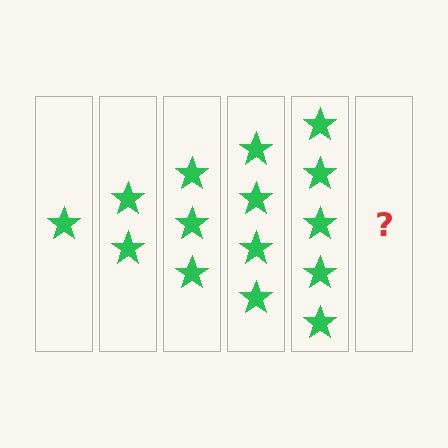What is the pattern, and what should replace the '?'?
The pattern is that each step adds one more star. The '?' should be 6 stars.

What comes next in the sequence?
The next element should be 6 stars.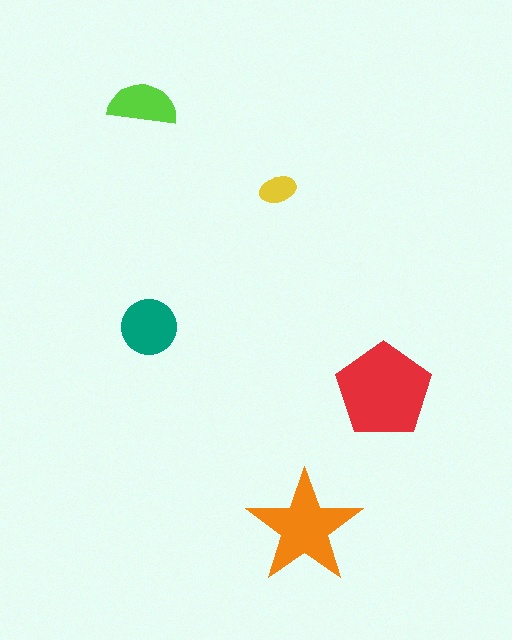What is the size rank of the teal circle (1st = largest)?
3rd.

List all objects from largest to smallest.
The red pentagon, the orange star, the teal circle, the lime semicircle, the yellow ellipse.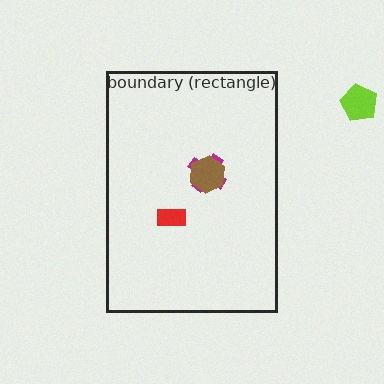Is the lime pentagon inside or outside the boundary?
Outside.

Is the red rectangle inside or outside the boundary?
Inside.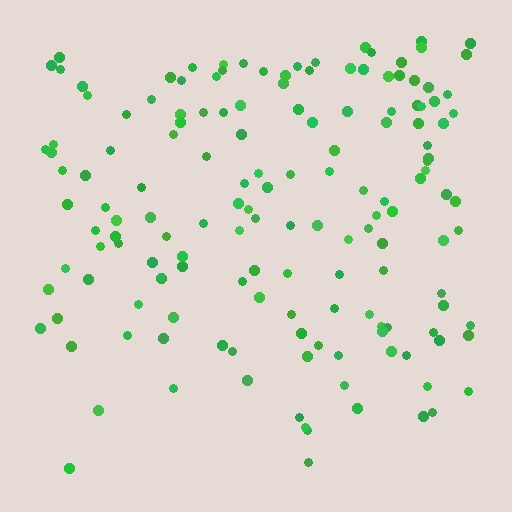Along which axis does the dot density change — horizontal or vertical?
Vertical.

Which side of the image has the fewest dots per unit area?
The bottom.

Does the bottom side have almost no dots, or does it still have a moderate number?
Still a moderate number, just noticeably fewer than the top.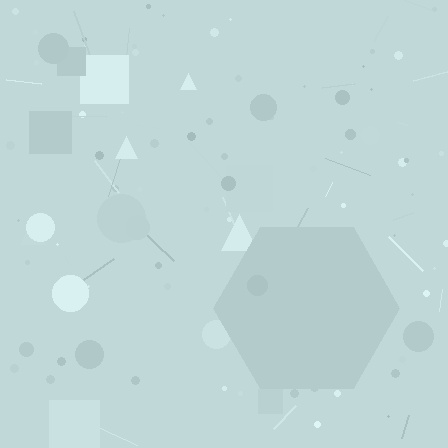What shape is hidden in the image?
A hexagon is hidden in the image.